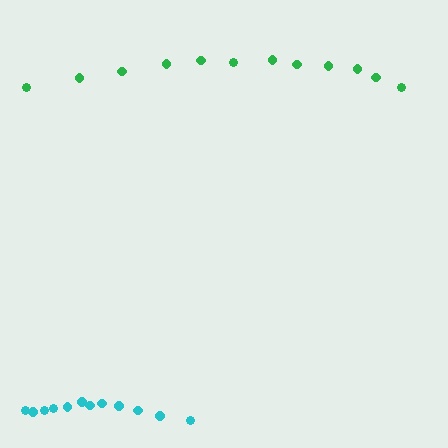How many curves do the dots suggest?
There are 2 distinct paths.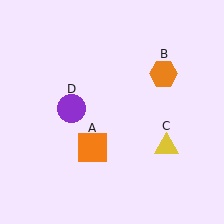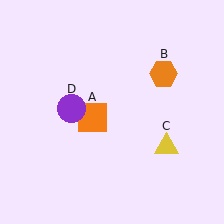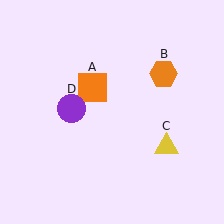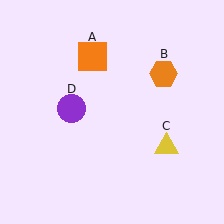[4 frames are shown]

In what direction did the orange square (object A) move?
The orange square (object A) moved up.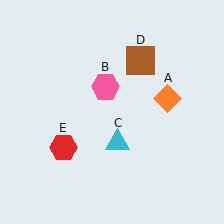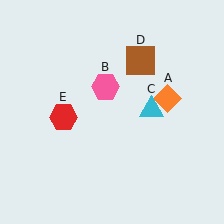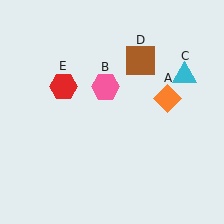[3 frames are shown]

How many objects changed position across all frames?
2 objects changed position: cyan triangle (object C), red hexagon (object E).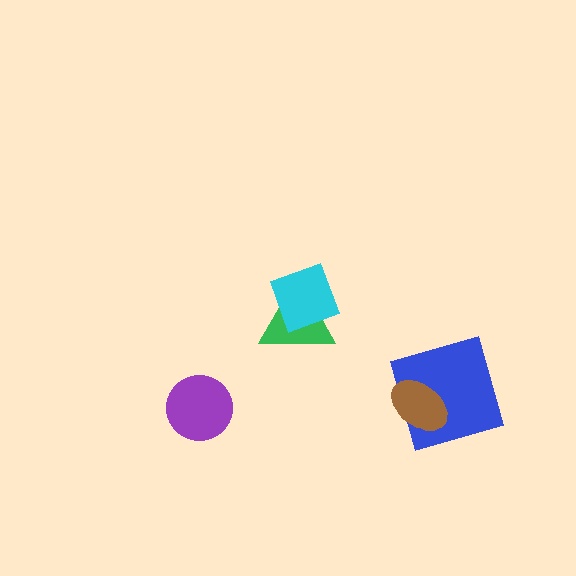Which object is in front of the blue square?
The brown ellipse is in front of the blue square.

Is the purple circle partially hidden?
No, no other shape covers it.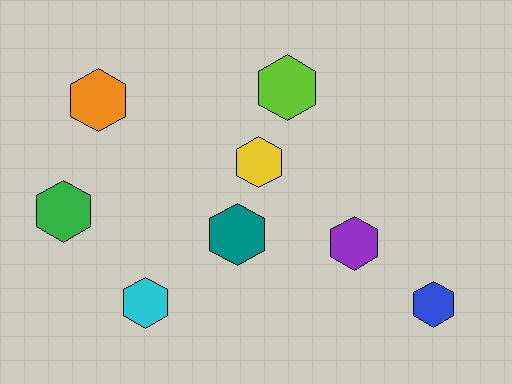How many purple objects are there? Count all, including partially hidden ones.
There is 1 purple object.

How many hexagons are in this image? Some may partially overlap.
There are 8 hexagons.